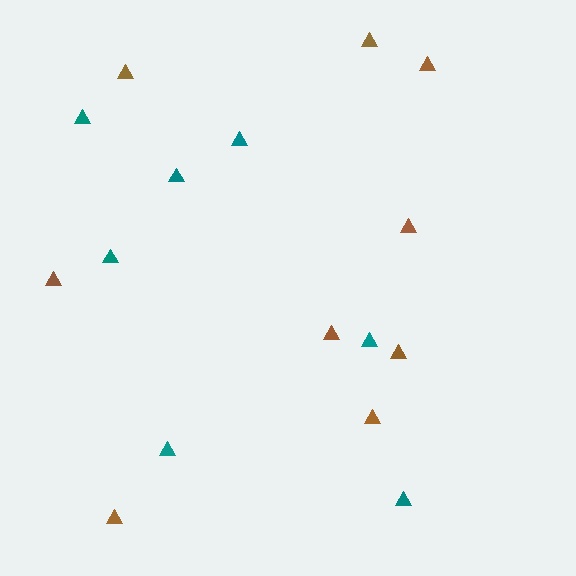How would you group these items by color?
There are 2 groups: one group of teal triangles (7) and one group of brown triangles (9).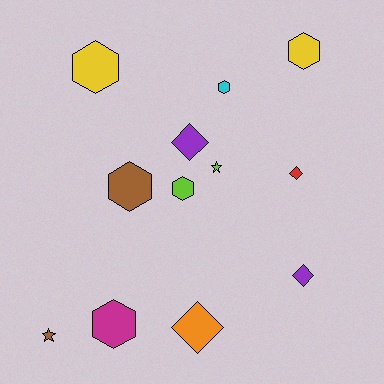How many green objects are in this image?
There are no green objects.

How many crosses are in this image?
There are no crosses.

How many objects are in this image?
There are 12 objects.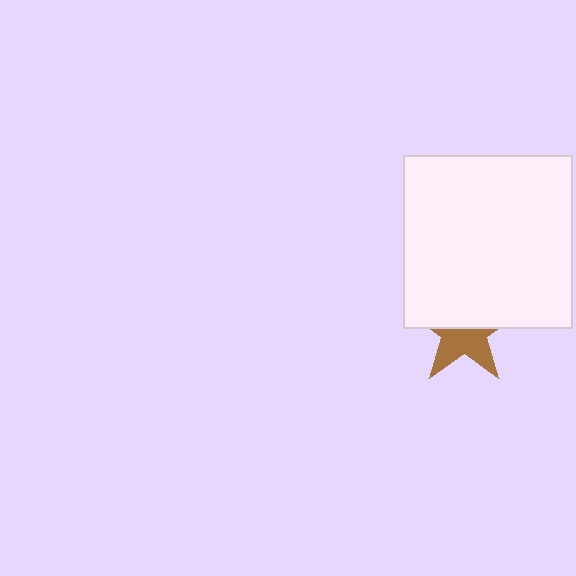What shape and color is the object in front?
The object in front is a white rectangle.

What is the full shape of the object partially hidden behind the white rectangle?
The partially hidden object is a brown star.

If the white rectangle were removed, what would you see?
You would see the complete brown star.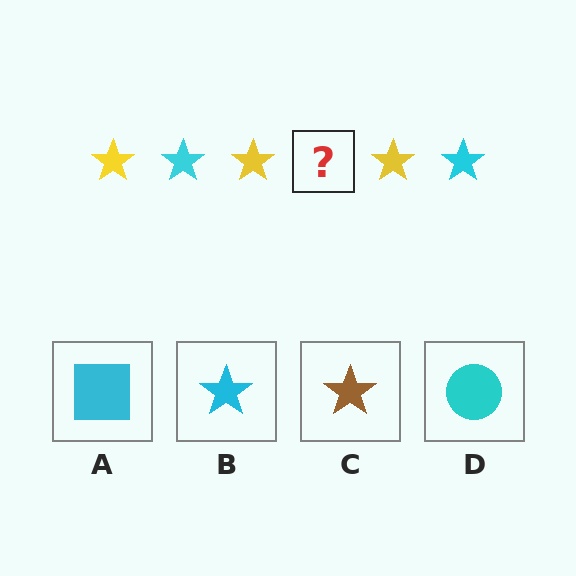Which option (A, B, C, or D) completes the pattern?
B.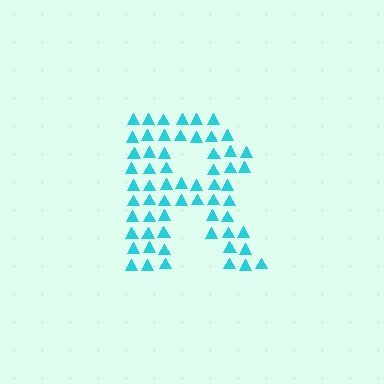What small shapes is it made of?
It is made of small triangles.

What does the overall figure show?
The overall figure shows the letter R.